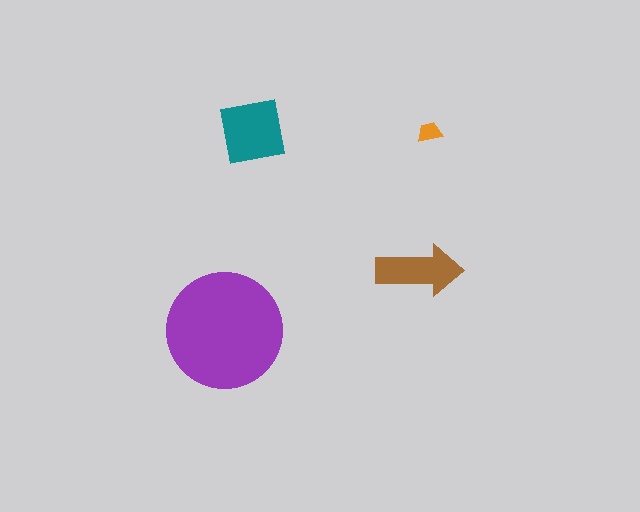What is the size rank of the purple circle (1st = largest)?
1st.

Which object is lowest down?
The purple circle is bottommost.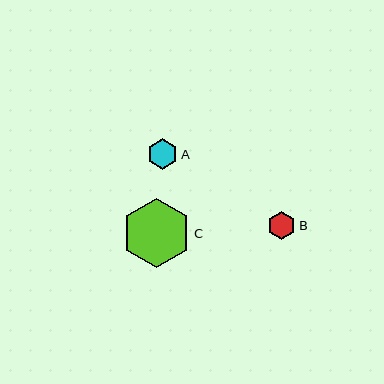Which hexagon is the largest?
Hexagon C is the largest with a size of approximately 70 pixels.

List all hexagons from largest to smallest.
From largest to smallest: C, A, B.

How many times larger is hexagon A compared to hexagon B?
Hexagon A is approximately 1.1 times the size of hexagon B.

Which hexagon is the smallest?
Hexagon B is the smallest with a size of approximately 28 pixels.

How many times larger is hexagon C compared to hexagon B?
Hexagon C is approximately 2.5 times the size of hexagon B.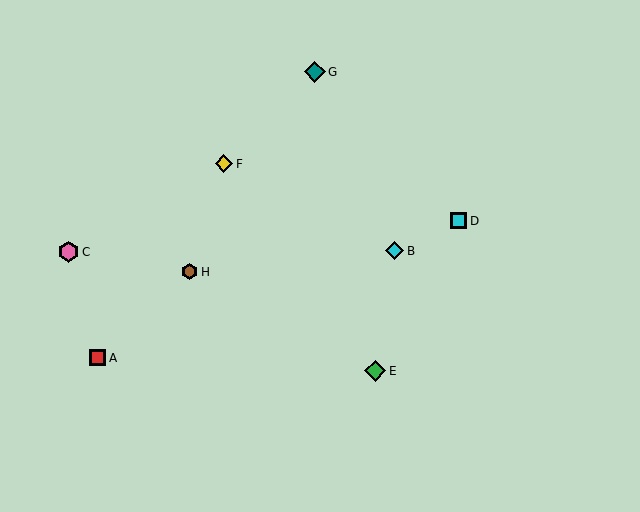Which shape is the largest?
The green diamond (labeled E) is the largest.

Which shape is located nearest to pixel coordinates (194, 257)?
The brown hexagon (labeled H) at (190, 272) is nearest to that location.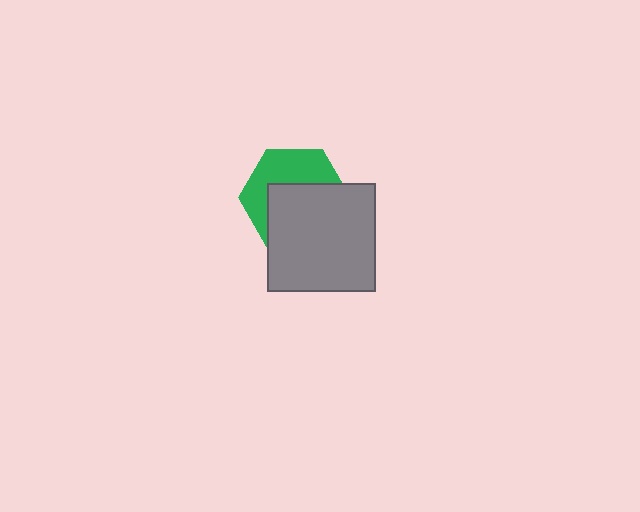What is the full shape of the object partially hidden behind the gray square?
The partially hidden object is a green hexagon.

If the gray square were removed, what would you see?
You would see the complete green hexagon.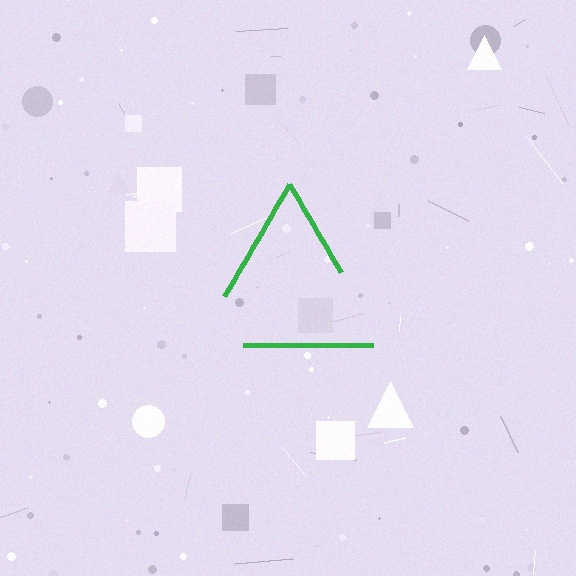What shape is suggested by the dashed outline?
The dashed outline suggests a triangle.